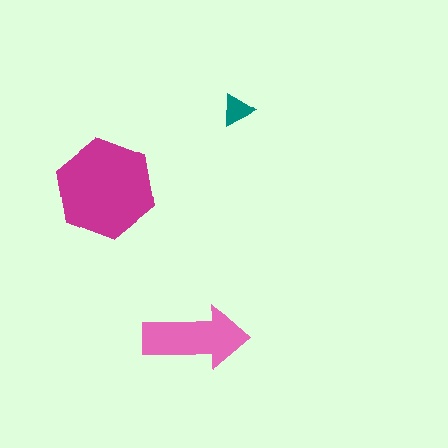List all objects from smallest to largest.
The teal triangle, the pink arrow, the magenta hexagon.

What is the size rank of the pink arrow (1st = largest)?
2nd.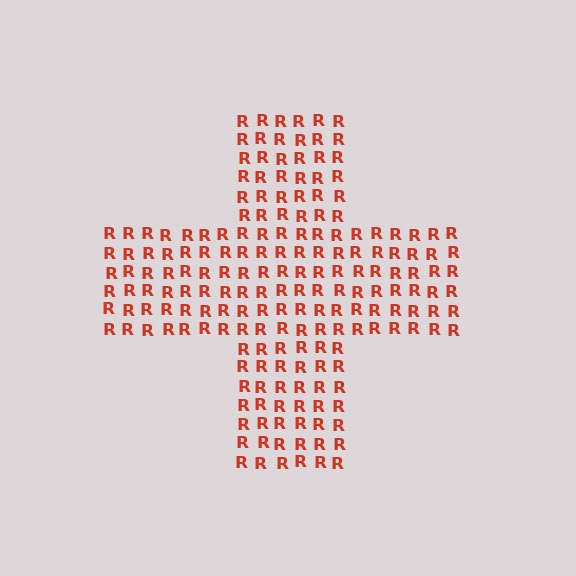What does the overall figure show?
The overall figure shows a cross.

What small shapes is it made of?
It is made of small letter R's.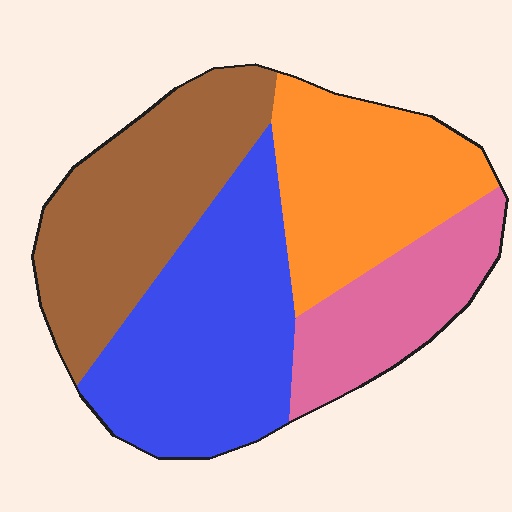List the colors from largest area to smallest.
From largest to smallest: blue, brown, orange, pink.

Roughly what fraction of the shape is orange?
Orange covers roughly 25% of the shape.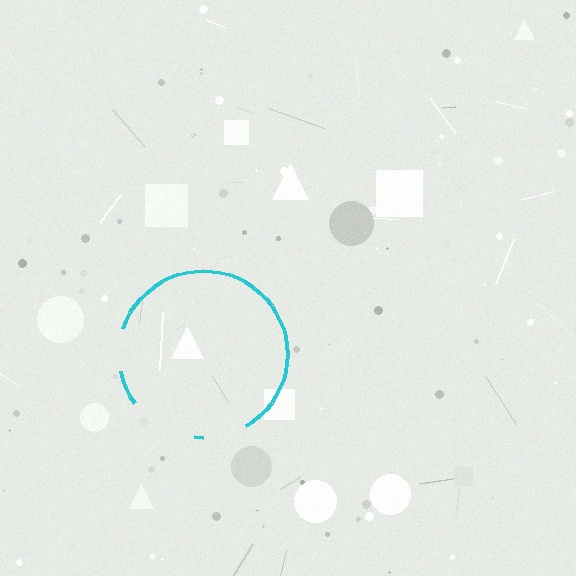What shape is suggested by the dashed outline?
The dashed outline suggests a circle.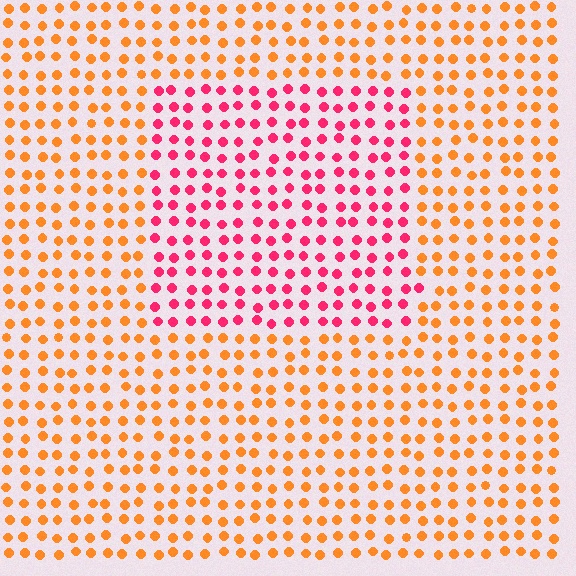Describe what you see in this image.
The image is filled with small orange elements in a uniform arrangement. A rectangle-shaped region is visible where the elements are tinted to a slightly different hue, forming a subtle color boundary.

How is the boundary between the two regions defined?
The boundary is defined purely by a slight shift in hue (about 49 degrees). Spacing, size, and orientation are identical on both sides.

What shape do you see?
I see a rectangle.